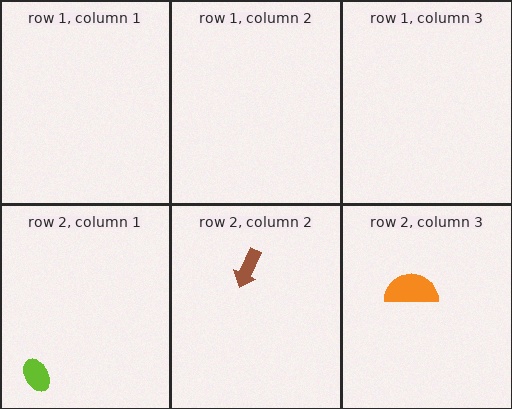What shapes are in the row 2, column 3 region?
The orange semicircle.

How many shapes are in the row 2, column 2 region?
1.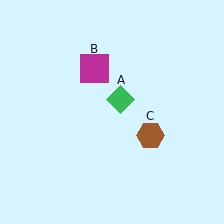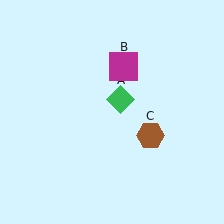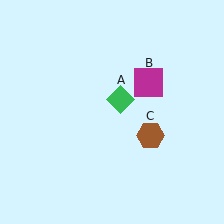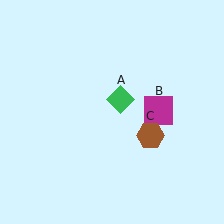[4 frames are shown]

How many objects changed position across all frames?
1 object changed position: magenta square (object B).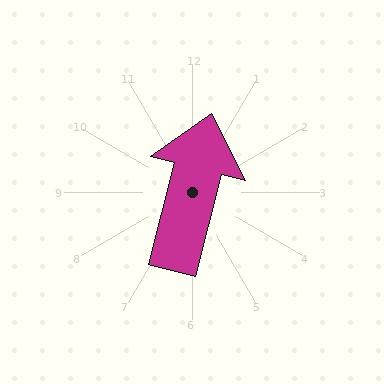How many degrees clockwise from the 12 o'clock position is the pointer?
Approximately 14 degrees.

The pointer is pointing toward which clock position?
Roughly 12 o'clock.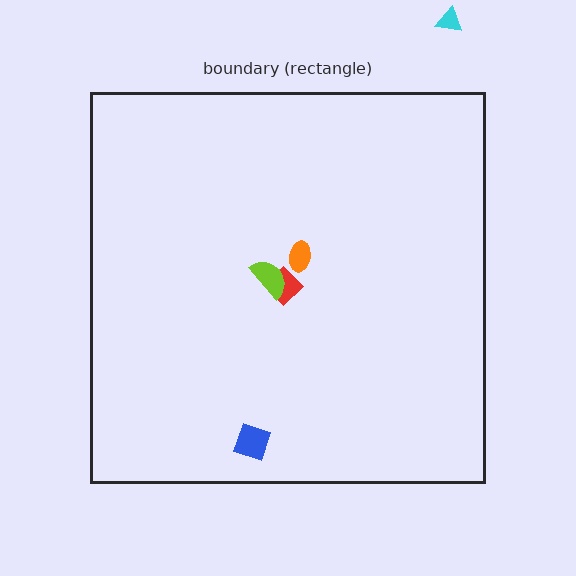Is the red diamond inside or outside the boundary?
Inside.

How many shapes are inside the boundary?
4 inside, 1 outside.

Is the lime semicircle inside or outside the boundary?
Inside.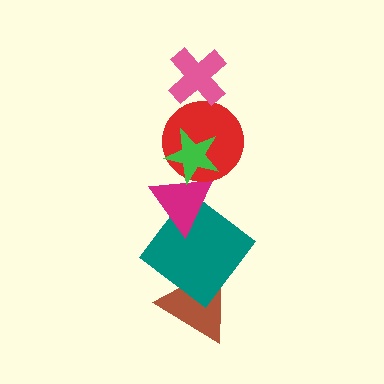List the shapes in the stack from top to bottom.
From top to bottom: the pink cross, the green star, the red circle, the magenta triangle, the teal diamond, the brown triangle.